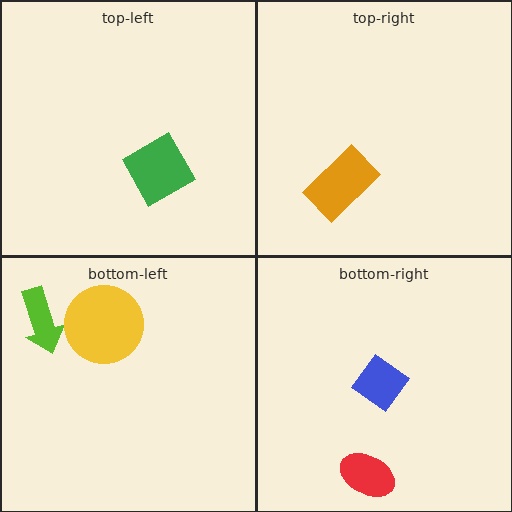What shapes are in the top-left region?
The green square.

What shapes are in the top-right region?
The orange rectangle.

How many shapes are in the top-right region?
1.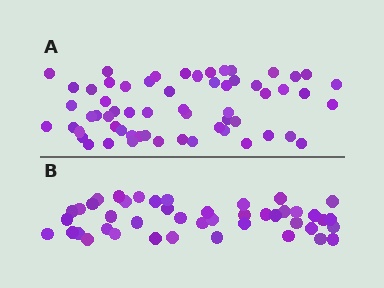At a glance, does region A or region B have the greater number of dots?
Region A (the top region) has more dots.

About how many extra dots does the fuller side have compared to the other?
Region A has approximately 15 more dots than region B.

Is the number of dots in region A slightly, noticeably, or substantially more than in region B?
Region A has noticeably more, but not dramatically so. The ratio is roughly 1.4 to 1.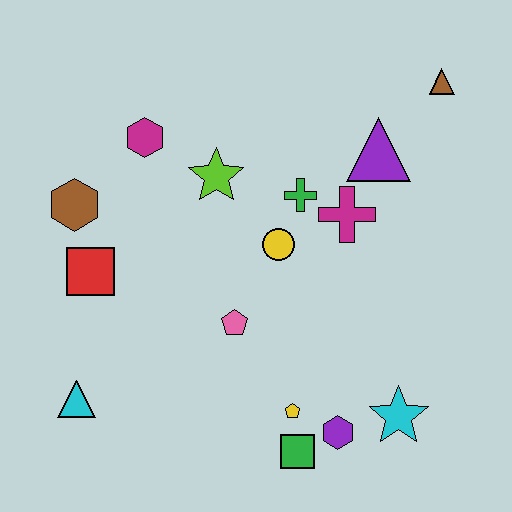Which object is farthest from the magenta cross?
The cyan triangle is farthest from the magenta cross.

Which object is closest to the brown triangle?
The purple triangle is closest to the brown triangle.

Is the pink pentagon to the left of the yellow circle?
Yes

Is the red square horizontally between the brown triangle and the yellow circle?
No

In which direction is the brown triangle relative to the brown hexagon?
The brown triangle is to the right of the brown hexagon.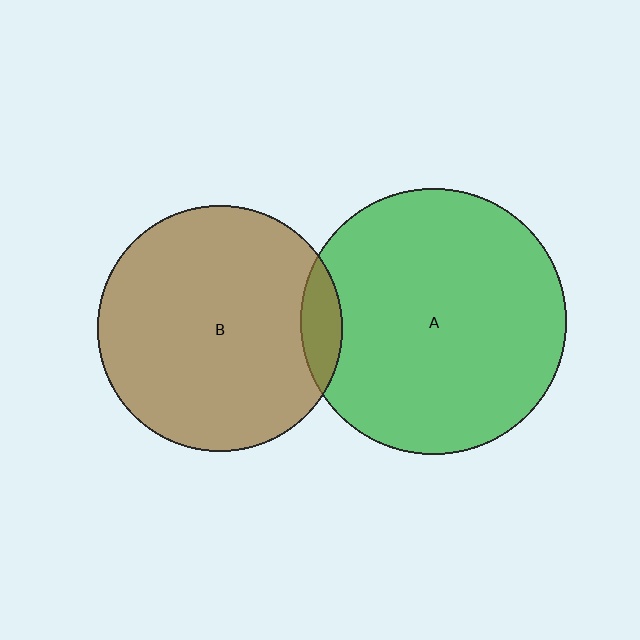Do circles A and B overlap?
Yes.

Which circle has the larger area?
Circle A (green).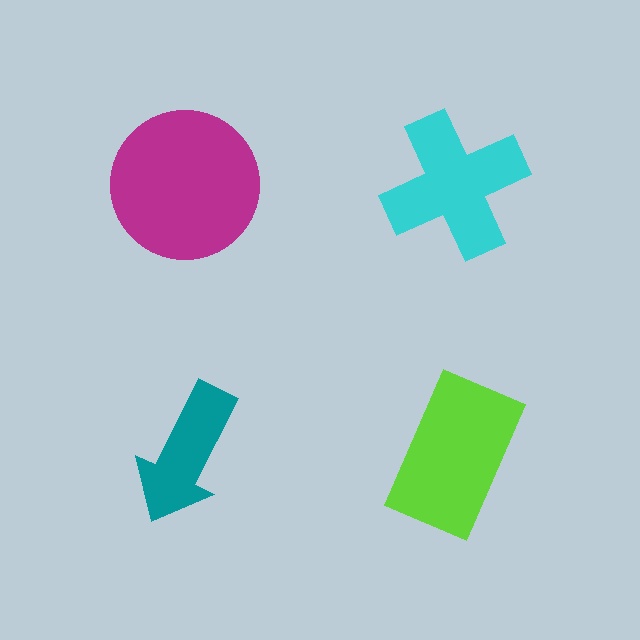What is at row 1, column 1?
A magenta circle.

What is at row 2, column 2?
A lime rectangle.